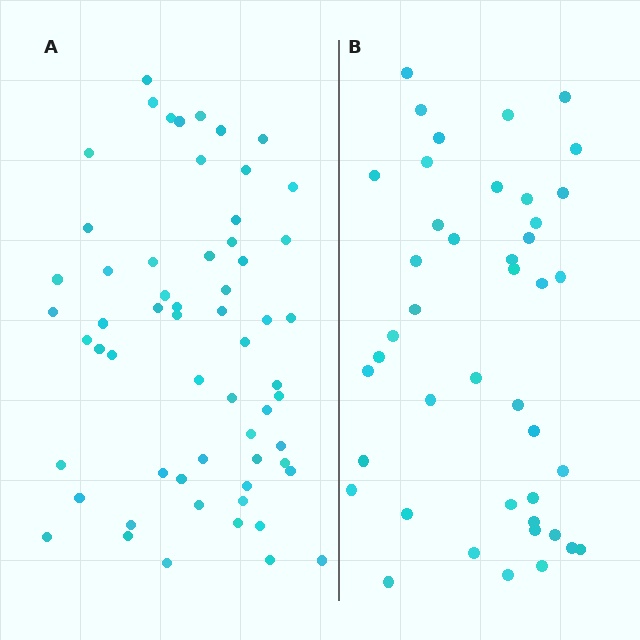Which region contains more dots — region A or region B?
Region A (the left region) has more dots.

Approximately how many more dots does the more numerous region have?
Region A has approximately 15 more dots than region B.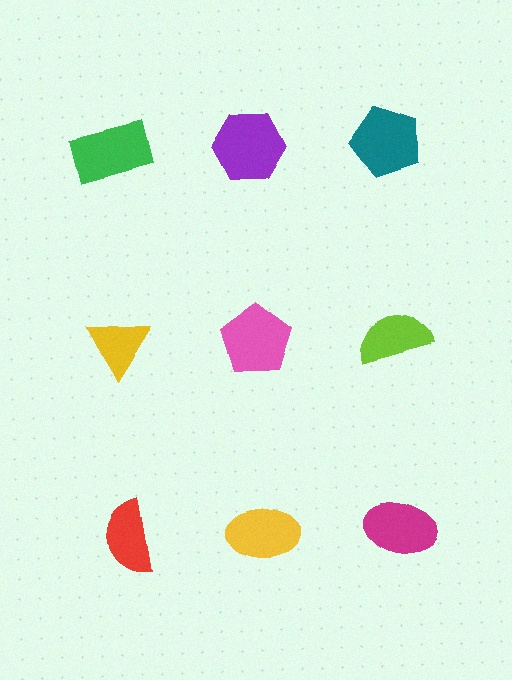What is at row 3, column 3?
A magenta ellipse.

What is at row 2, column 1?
A yellow triangle.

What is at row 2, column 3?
A lime semicircle.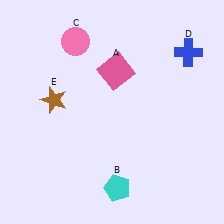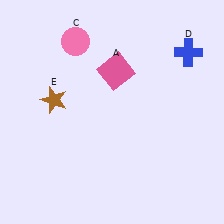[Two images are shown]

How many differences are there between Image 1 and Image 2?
There is 1 difference between the two images.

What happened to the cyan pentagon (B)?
The cyan pentagon (B) was removed in Image 2. It was in the bottom-right area of Image 1.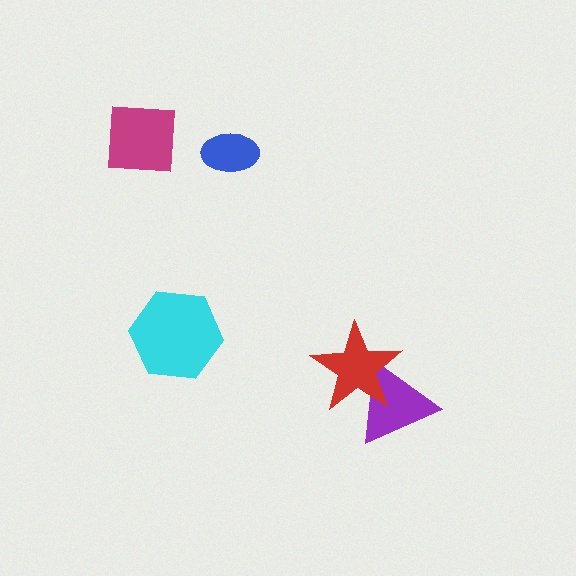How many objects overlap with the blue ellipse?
0 objects overlap with the blue ellipse.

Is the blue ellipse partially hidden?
No, no other shape covers it.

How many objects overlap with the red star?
1 object overlaps with the red star.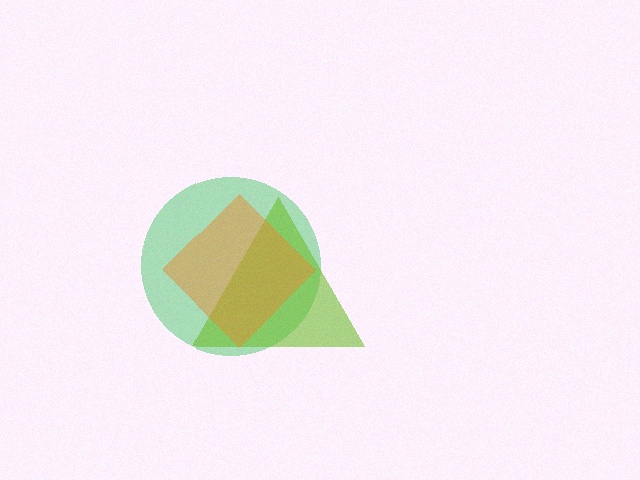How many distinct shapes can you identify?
There are 3 distinct shapes: a green circle, a lime triangle, an orange diamond.